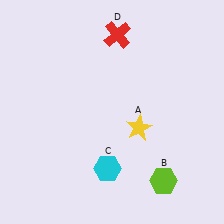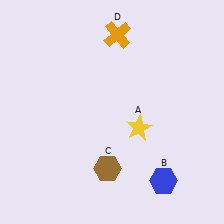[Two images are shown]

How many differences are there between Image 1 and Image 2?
There are 3 differences between the two images.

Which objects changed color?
B changed from lime to blue. C changed from cyan to brown. D changed from red to orange.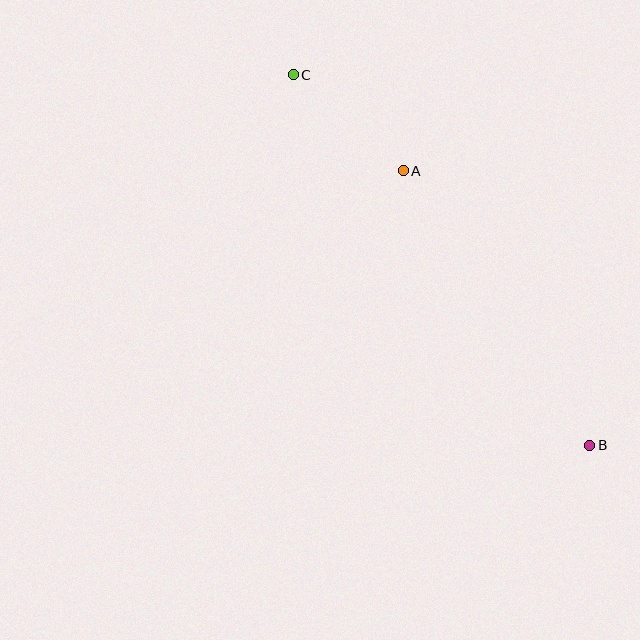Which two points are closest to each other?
Points A and C are closest to each other.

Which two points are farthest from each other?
Points B and C are farthest from each other.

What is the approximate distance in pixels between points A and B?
The distance between A and B is approximately 332 pixels.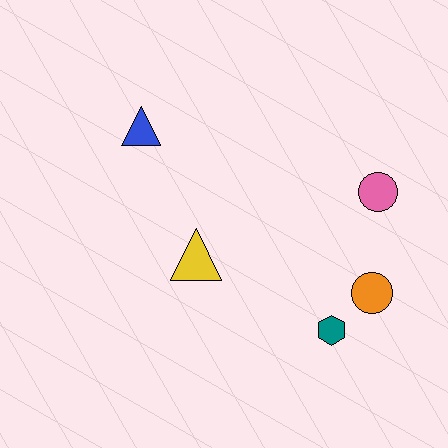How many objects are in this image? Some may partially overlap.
There are 5 objects.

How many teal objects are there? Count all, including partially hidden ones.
There is 1 teal object.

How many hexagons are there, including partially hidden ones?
There is 1 hexagon.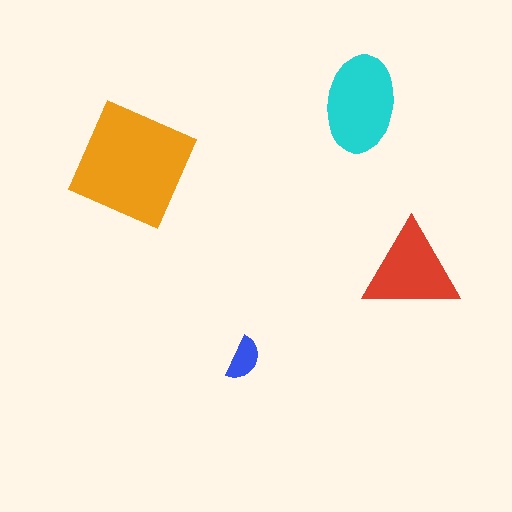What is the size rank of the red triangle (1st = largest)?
3rd.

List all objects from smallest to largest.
The blue semicircle, the red triangle, the cyan ellipse, the orange square.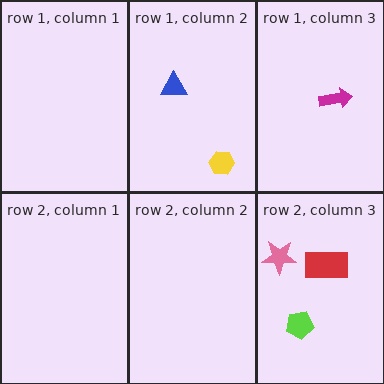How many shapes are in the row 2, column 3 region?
3.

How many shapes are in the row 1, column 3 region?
1.